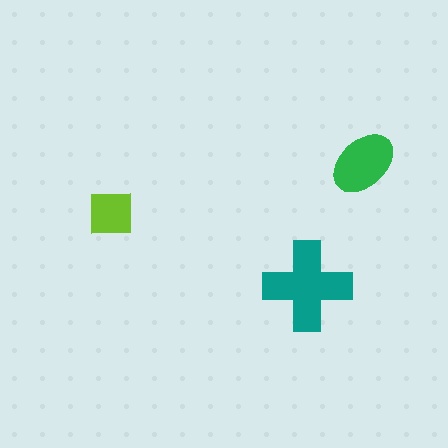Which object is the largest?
The teal cross.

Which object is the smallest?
The lime square.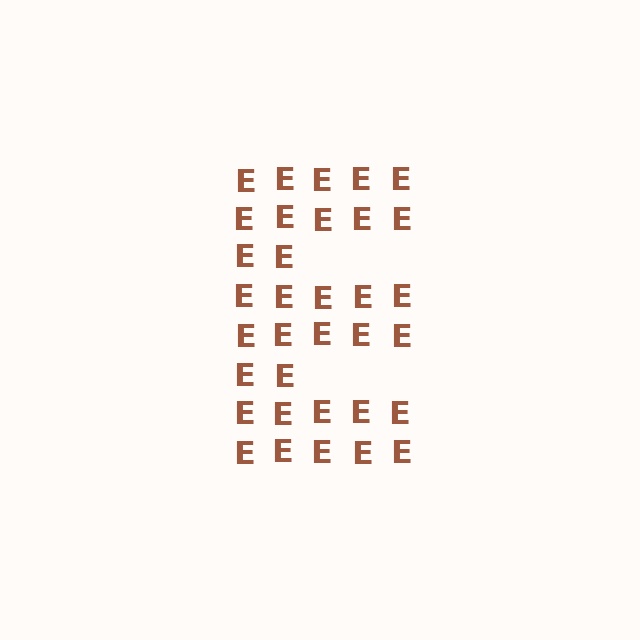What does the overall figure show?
The overall figure shows the letter E.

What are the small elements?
The small elements are letter E's.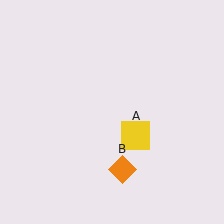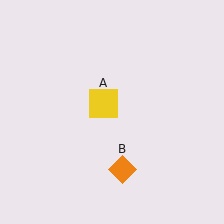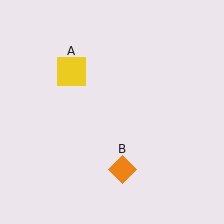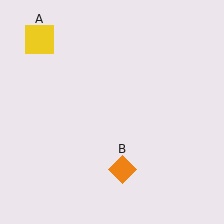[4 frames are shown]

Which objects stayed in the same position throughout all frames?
Orange diamond (object B) remained stationary.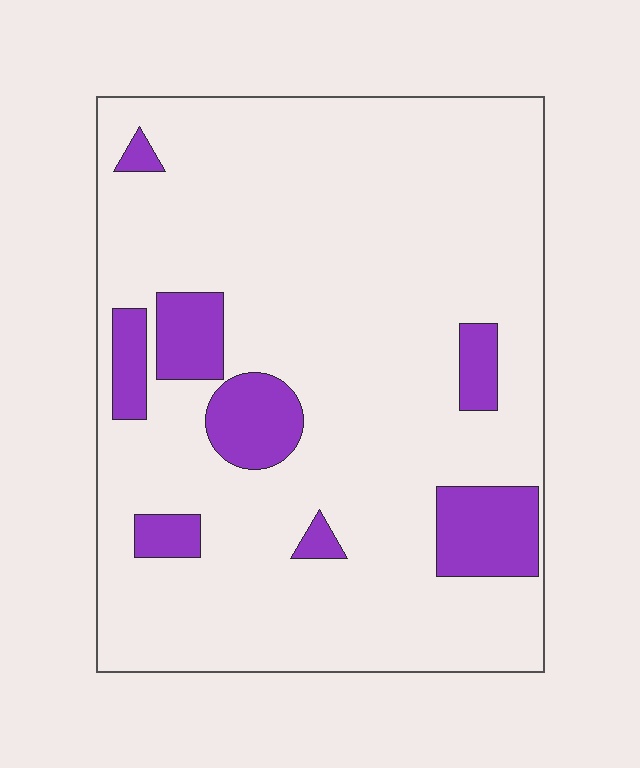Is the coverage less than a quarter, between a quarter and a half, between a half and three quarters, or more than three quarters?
Less than a quarter.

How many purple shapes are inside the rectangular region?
8.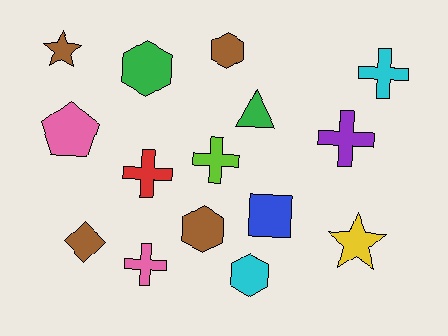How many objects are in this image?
There are 15 objects.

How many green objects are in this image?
There are 2 green objects.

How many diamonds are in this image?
There is 1 diamond.